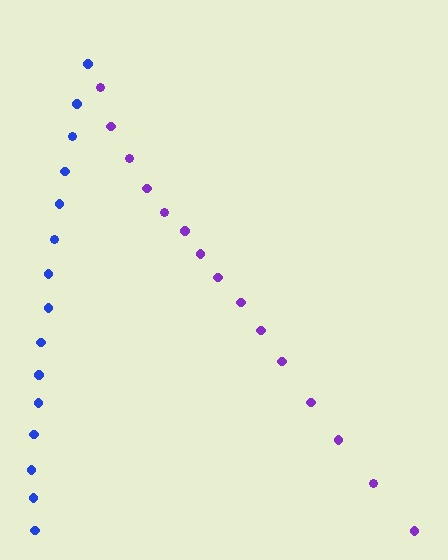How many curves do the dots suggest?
There are 2 distinct paths.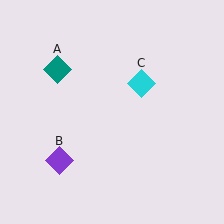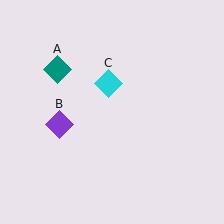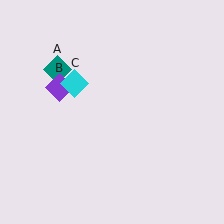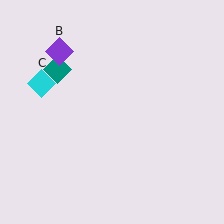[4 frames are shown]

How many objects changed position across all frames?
2 objects changed position: purple diamond (object B), cyan diamond (object C).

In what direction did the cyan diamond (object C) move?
The cyan diamond (object C) moved left.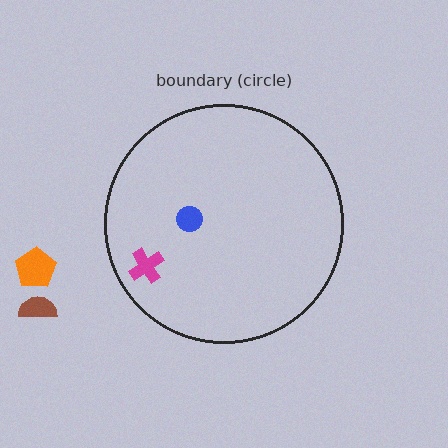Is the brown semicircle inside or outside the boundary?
Outside.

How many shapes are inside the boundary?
2 inside, 2 outside.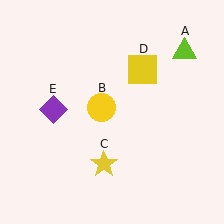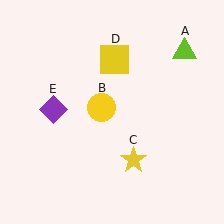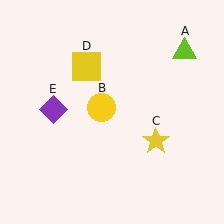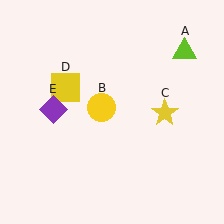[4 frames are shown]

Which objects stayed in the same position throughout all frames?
Lime triangle (object A) and yellow circle (object B) and purple diamond (object E) remained stationary.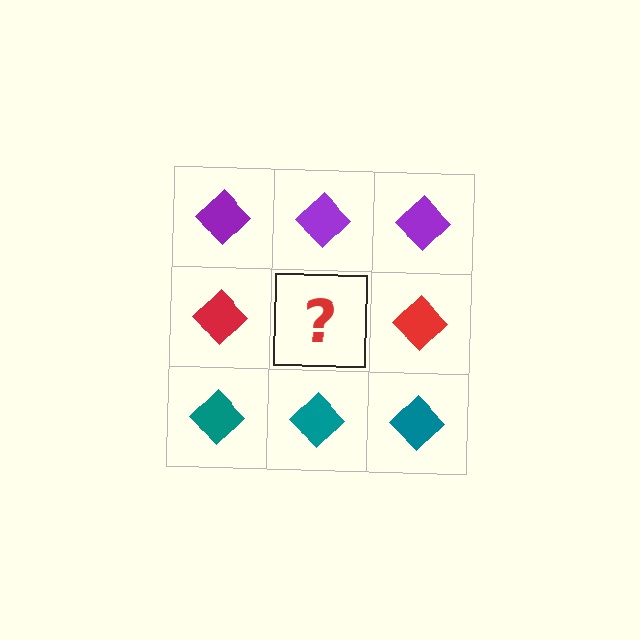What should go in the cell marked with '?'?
The missing cell should contain a red diamond.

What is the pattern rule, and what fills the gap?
The rule is that each row has a consistent color. The gap should be filled with a red diamond.